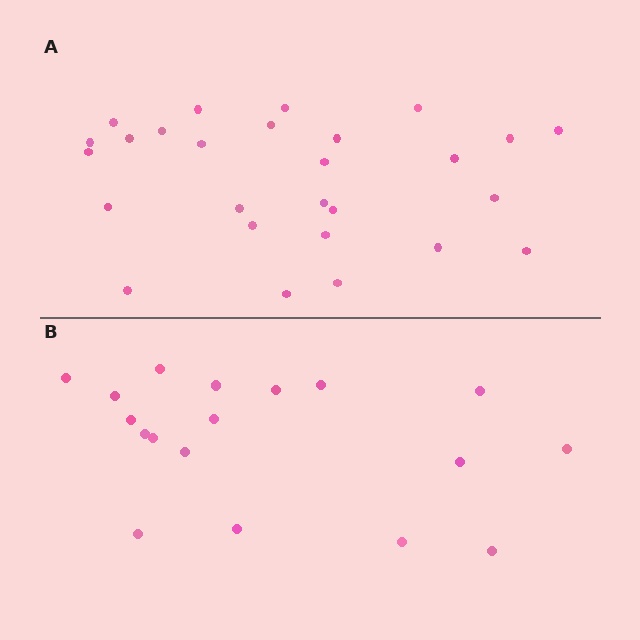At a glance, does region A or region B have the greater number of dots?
Region A (the top region) has more dots.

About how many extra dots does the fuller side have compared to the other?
Region A has roughly 8 or so more dots than region B.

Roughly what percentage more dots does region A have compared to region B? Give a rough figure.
About 50% more.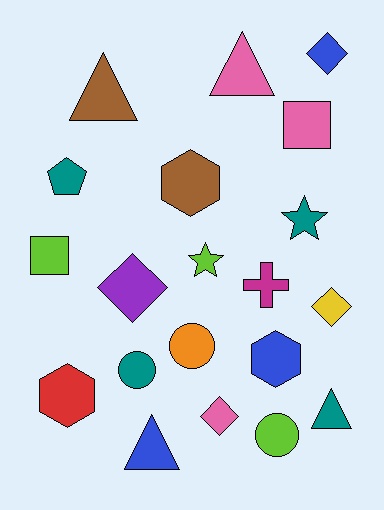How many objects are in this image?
There are 20 objects.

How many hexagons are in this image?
There are 3 hexagons.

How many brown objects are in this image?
There are 2 brown objects.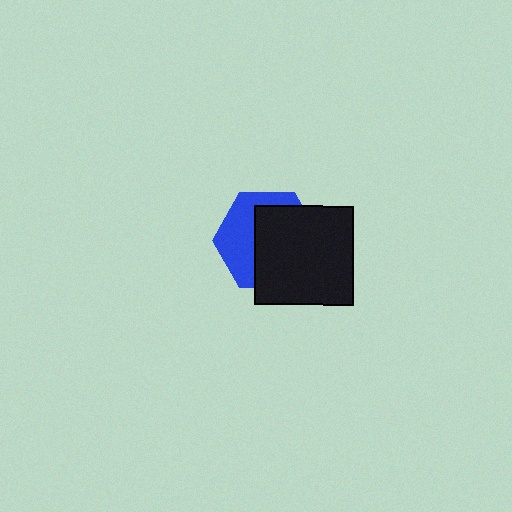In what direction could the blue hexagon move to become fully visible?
The blue hexagon could move toward the upper-left. That would shift it out from behind the black square entirely.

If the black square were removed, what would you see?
You would see the complete blue hexagon.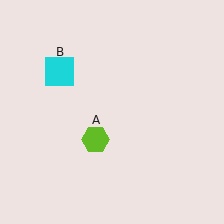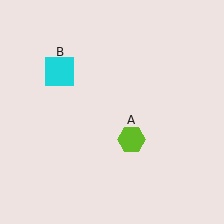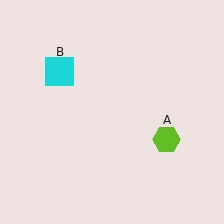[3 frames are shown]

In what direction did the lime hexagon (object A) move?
The lime hexagon (object A) moved right.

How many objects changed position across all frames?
1 object changed position: lime hexagon (object A).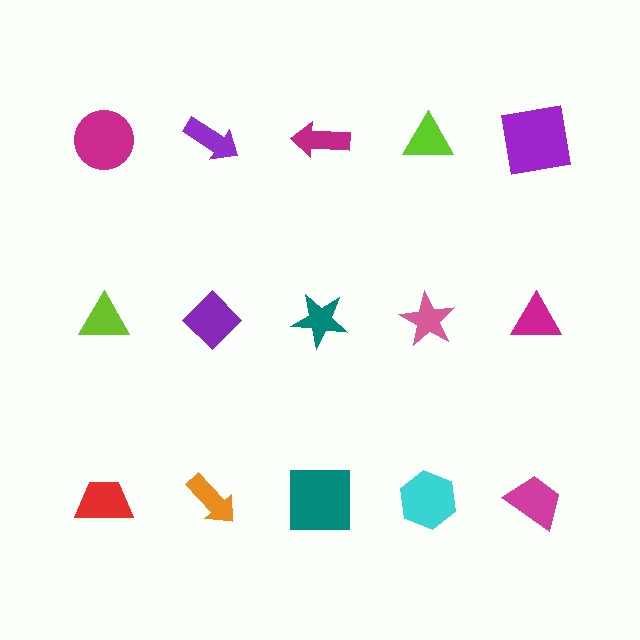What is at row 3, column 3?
A teal square.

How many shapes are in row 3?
5 shapes.